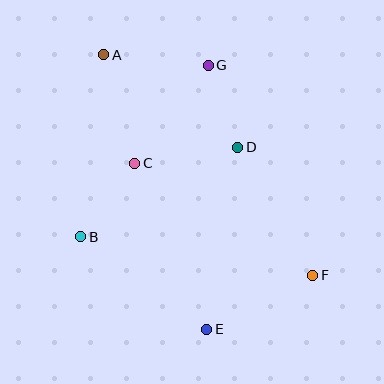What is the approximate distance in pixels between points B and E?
The distance between B and E is approximately 156 pixels.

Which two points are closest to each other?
Points D and G are closest to each other.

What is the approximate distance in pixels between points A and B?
The distance between A and B is approximately 184 pixels.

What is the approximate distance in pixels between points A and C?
The distance between A and C is approximately 113 pixels.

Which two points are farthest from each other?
Points A and F are farthest from each other.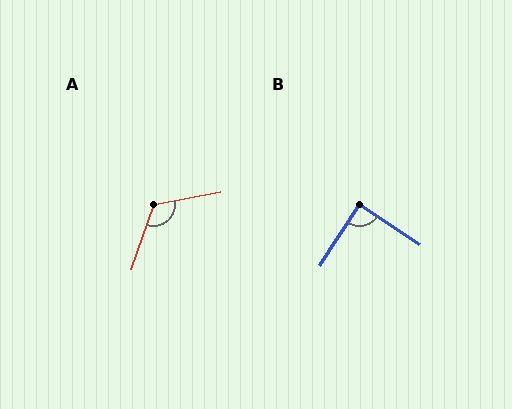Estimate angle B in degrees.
Approximately 89 degrees.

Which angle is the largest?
A, at approximately 120 degrees.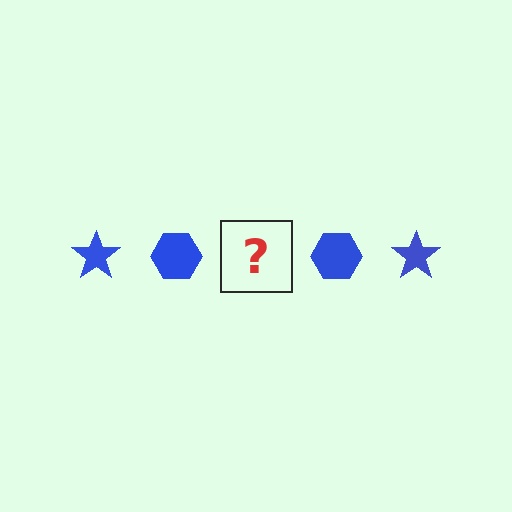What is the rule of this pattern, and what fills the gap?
The rule is that the pattern cycles through star, hexagon shapes in blue. The gap should be filled with a blue star.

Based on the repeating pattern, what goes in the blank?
The blank should be a blue star.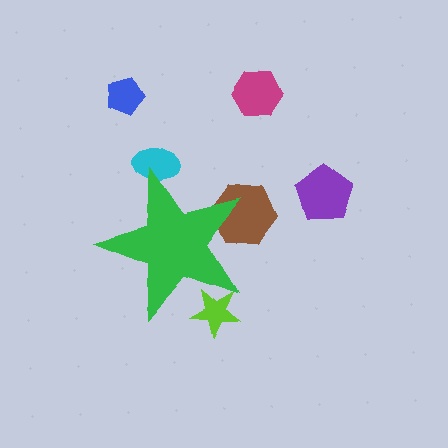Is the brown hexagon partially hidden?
Yes, the brown hexagon is partially hidden behind the green star.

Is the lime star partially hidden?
Yes, the lime star is partially hidden behind the green star.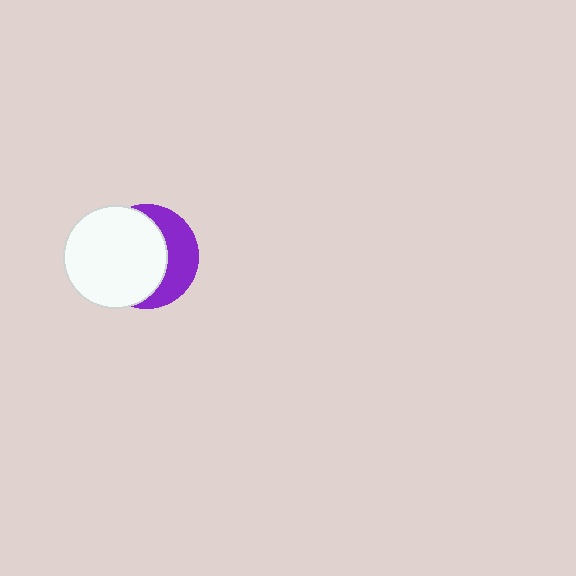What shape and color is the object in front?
The object in front is a white circle.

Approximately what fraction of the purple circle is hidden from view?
Roughly 63% of the purple circle is hidden behind the white circle.